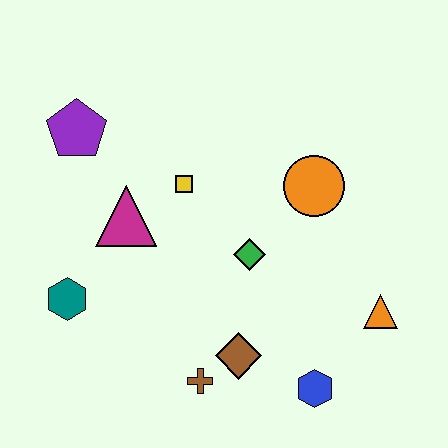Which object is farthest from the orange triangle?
The purple pentagon is farthest from the orange triangle.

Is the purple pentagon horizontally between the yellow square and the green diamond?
No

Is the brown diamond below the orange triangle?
Yes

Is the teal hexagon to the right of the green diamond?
No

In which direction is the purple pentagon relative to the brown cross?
The purple pentagon is above the brown cross.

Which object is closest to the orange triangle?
The blue hexagon is closest to the orange triangle.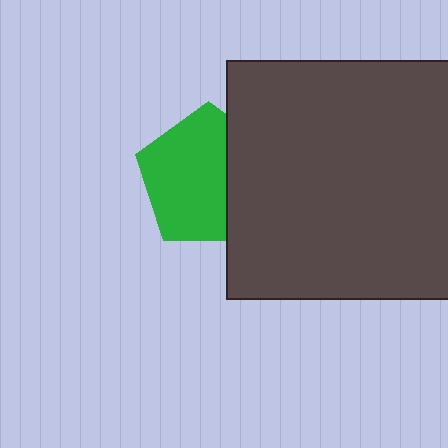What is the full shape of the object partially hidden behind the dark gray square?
The partially hidden object is a green pentagon.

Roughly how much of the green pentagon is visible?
Most of it is visible (roughly 66%).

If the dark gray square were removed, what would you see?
You would see the complete green pentagon.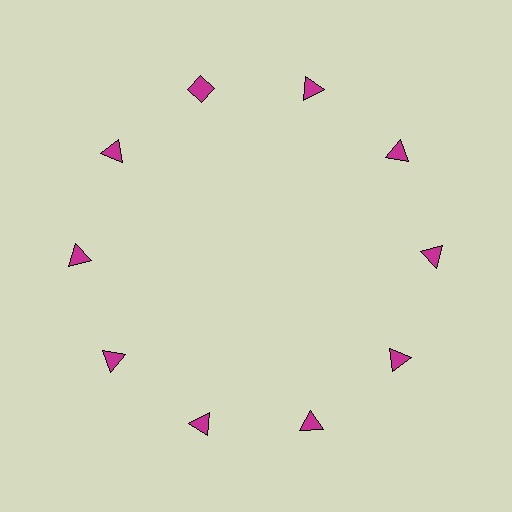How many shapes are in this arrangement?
There are 10 shapes arranged in a ring pattern.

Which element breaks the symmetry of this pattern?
The magenta diamond at roughly the 11 o'clock position breaks the symmetry. All other shapes are magenta triangles.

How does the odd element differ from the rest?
It has a different shape: diamond instead of triangle.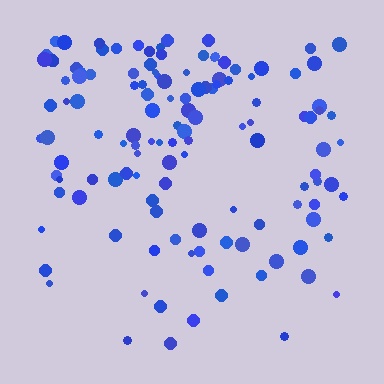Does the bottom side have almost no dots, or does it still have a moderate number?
Still a moderate number, just noticeably fewer than the top.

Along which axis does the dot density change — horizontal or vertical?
Vertical.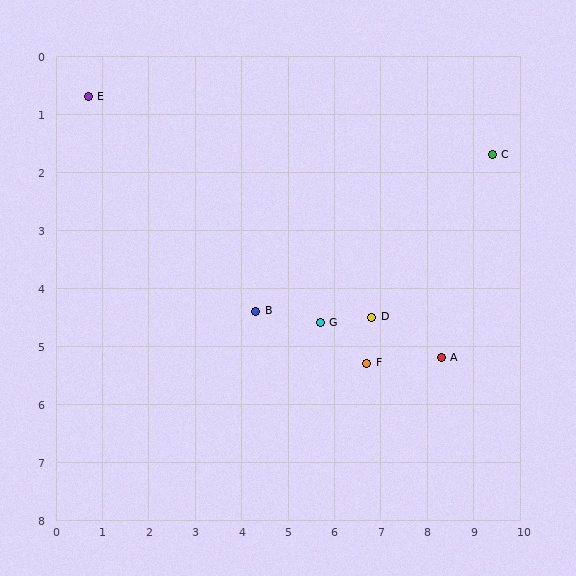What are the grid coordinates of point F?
Point F is at approximately (6.7, 5.3).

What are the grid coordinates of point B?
Point B is at approximately (4.3, 4.4).